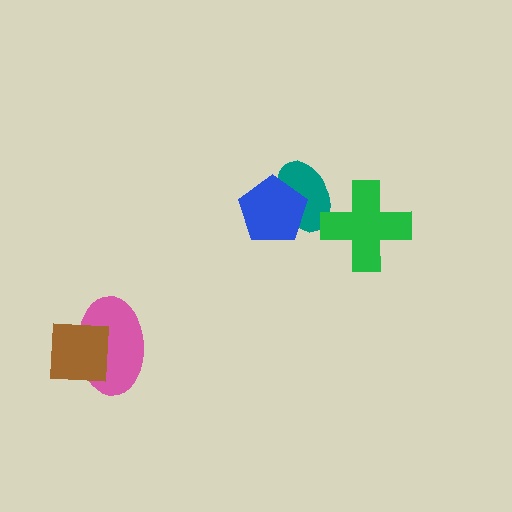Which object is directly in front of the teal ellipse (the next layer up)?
The blue pentagon is directly in front of the teal ellipse.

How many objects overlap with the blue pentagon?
1 object overlaps with the blue pentagon.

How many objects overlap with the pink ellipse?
1 object overlaps with the pink ellipse.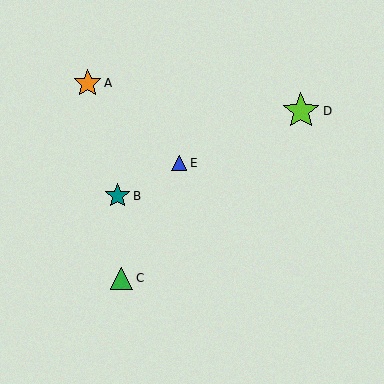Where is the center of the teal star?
The center of the teal star is at (117, 196).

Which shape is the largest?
The lime star (labeled D) is the largest.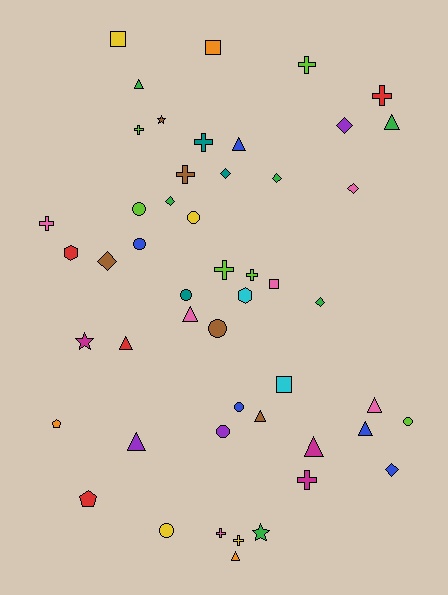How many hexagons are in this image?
There are 2 hexagons.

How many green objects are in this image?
There are 6 green objects.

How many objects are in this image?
There are 50 objects.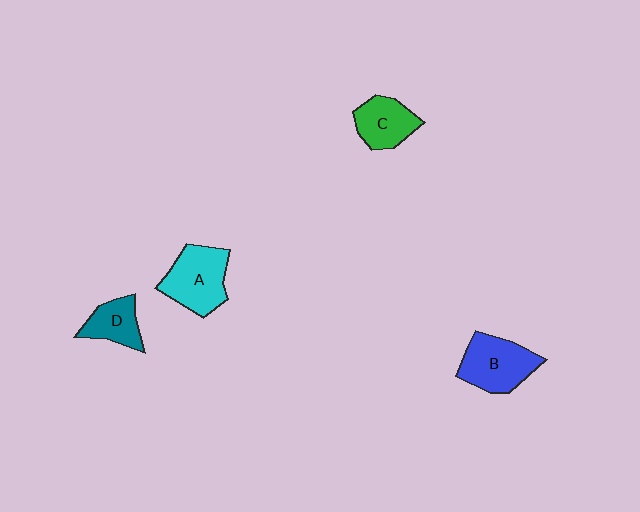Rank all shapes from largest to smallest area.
From largest to smallest: A (cyan), B (blue), C (green), D (teal).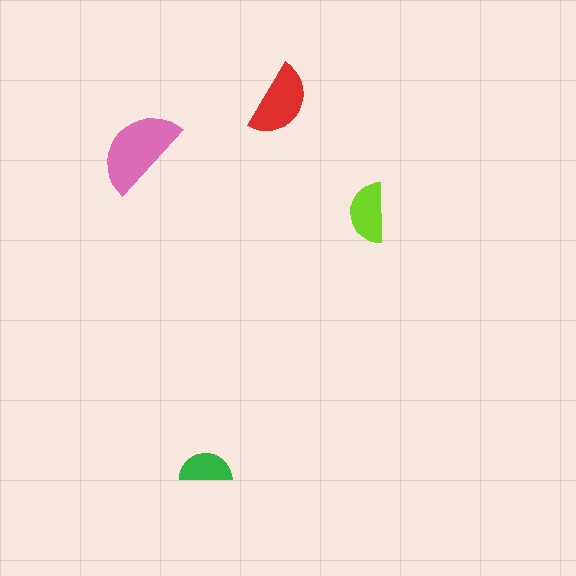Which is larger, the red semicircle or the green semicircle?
The red one.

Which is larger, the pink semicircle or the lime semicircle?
The pink one.